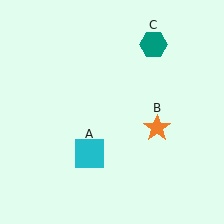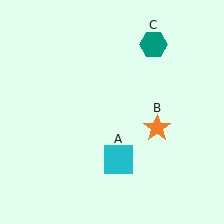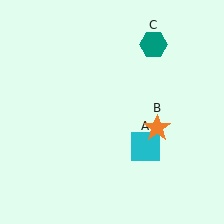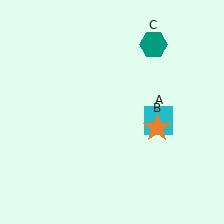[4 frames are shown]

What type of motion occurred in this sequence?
The cyan square (object A) rotated counterclockwise around the center of the scene.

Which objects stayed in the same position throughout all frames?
Orange star (object B) and teal hexagon (object C) remained stationary.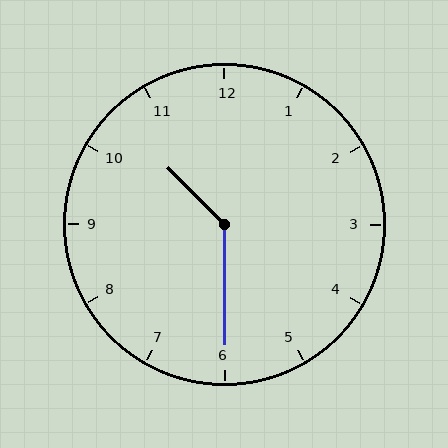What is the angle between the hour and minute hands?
Approximately 135 degrees.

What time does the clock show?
10:30.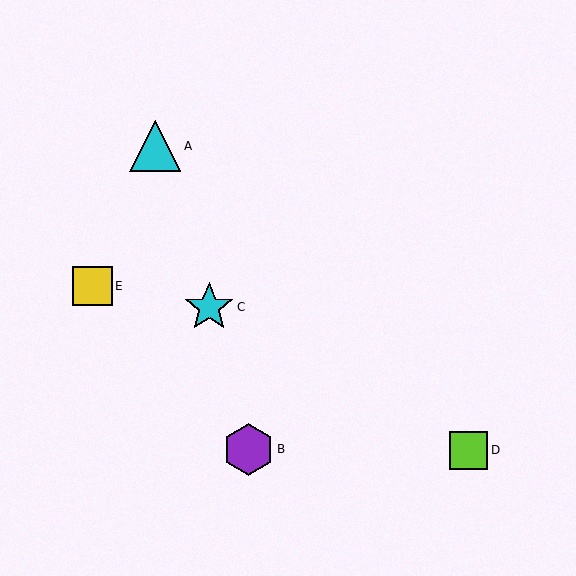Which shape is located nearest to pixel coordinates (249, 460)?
The purple hexagon (labeled B) at (248, 449) is nearest to that location.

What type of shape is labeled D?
Shape D is a lime square.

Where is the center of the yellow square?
The center of the yellow square is at (92, 286).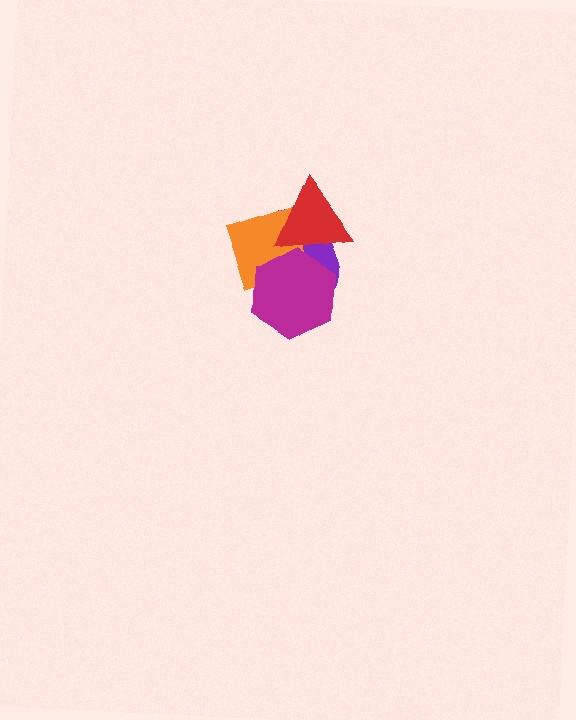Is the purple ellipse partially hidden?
Yes, it is partially covered by another shape.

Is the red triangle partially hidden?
No, no other shape covers it.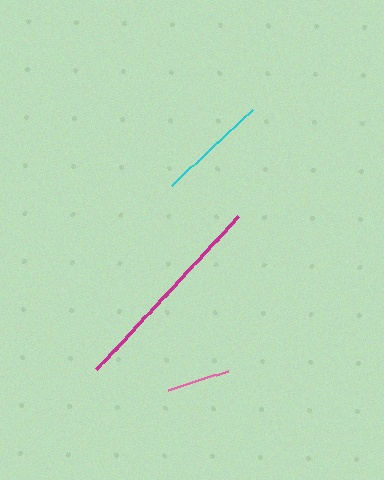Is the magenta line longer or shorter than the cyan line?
The magenta line is longer than the cyan line.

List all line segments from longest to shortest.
From longest to shortest: magenta, cyan, pink.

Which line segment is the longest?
The magenta line is the longest at approximately 210 pixels.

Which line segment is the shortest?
The pink line is the shortest at approximately 63 pixels.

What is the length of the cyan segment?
The cyan segment is approximately 110 pixels long.